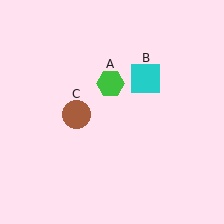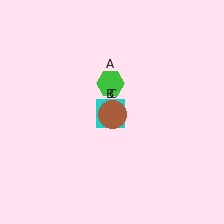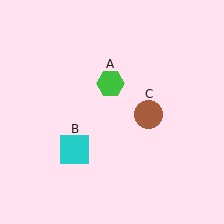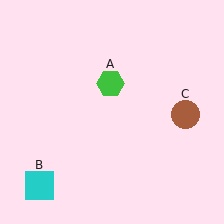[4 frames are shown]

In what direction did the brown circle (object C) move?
The brown circle (object C) moved right.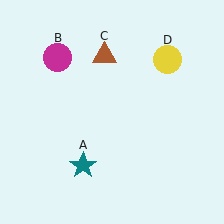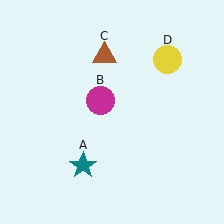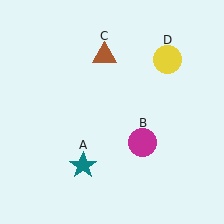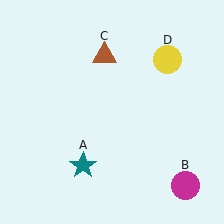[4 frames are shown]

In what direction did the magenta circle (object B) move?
The magenta circle (object B) moved down and to the right.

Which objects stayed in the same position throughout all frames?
Teal star (object A) and brown triangle (object C) and yellow circle (object D) remained stationary.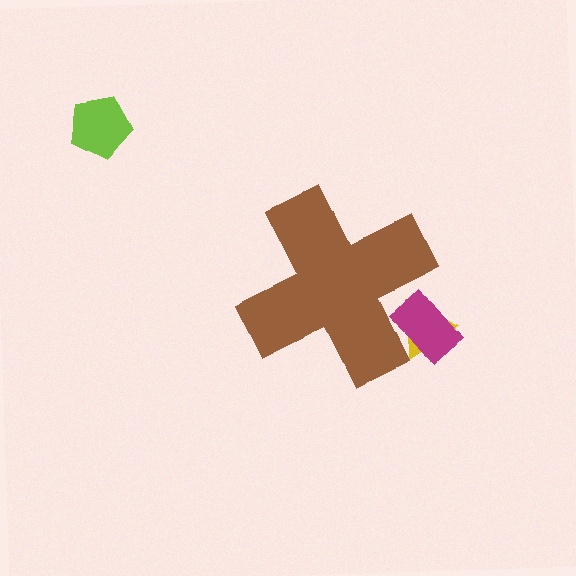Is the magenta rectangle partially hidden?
Yes, the magenta rectangle is partially hidden behind the brown cross.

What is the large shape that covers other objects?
A brown cross.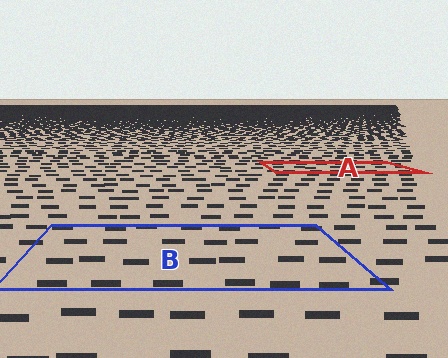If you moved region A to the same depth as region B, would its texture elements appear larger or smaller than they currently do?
They would appear larger. At a closer depth, the same texture elements are projected at a bigger on-screen size.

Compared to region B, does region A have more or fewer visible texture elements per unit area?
Region A has more texture elements per unit area — they are packed more densely because it is farther away.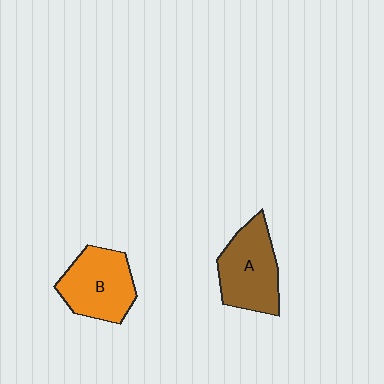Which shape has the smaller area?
Shape B (orange).